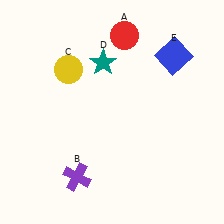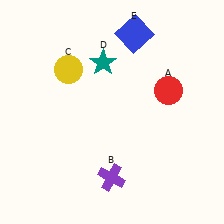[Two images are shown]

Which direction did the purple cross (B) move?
The purple cross (B) moved right.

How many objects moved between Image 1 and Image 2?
3 objects moved between the two images.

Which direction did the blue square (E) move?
The blue square (E) moved left.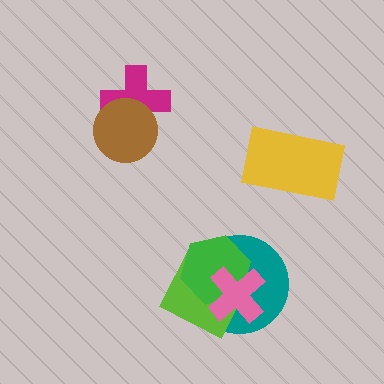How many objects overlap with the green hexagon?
3 objects overlap with the green hexagon.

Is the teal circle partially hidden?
Yes, it is partially covered by another shape.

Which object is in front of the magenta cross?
The brown circle is in front of the magenta cross.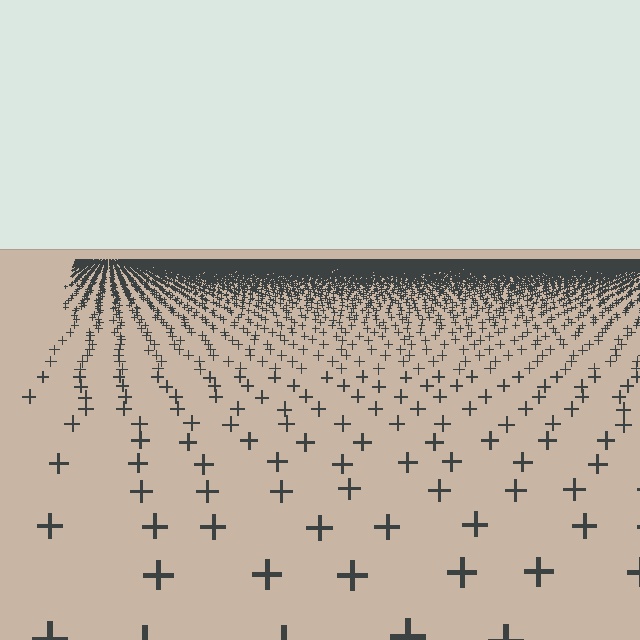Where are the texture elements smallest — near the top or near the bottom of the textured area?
Near the top.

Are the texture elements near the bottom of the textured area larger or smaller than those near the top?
Larger. Near the bottom, elements are closer to the viewer and appear at a bigger on-screen size.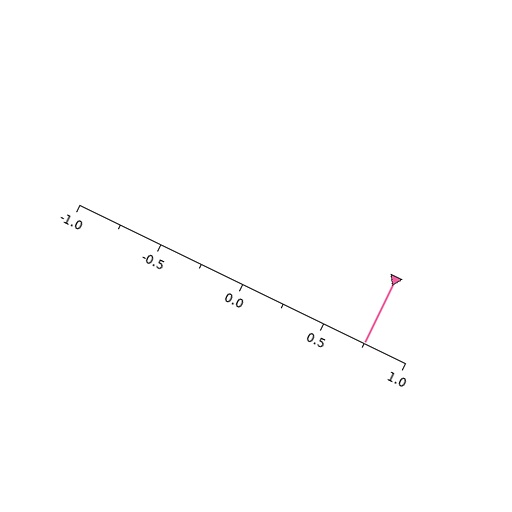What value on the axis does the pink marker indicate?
The marker indicates approximately 0.75.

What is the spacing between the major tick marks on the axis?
The major ticks are spaced 0.5 apart.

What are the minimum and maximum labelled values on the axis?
The axis runs from -1.0 to 1.0.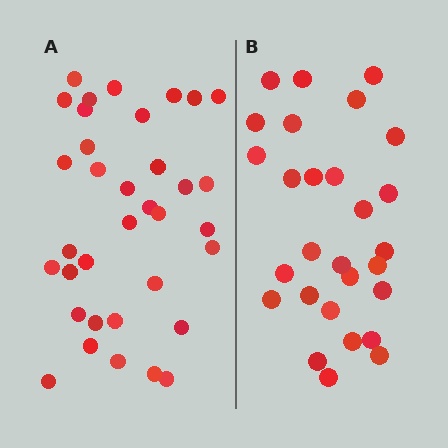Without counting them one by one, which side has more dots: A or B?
Region A (the left region) has more dots.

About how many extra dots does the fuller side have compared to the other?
Region A has roughly 8 or so more dots than region B.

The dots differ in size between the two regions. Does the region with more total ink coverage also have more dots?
No. Region B has more total ink coverage because its dots are larger, but region A actually contains more individual dots. Total area can be misleading — the number of items is what matters here.